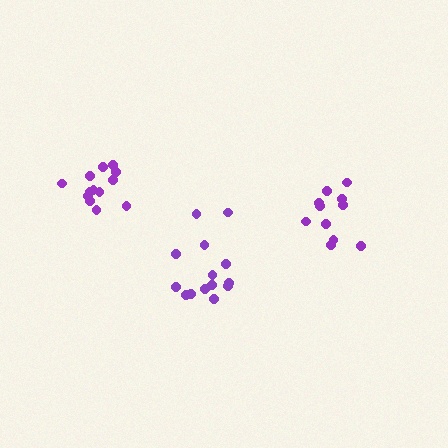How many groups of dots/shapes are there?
There are 3 groups.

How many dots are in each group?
Group 1: 11 dots, Group 2: 13 dots, Group 3: 14 dots (38 total).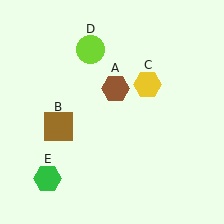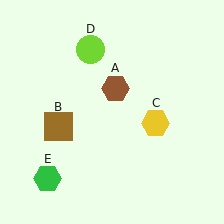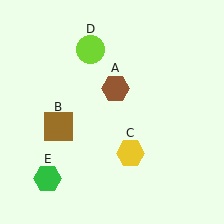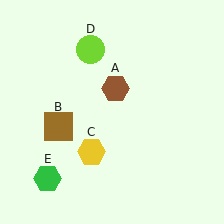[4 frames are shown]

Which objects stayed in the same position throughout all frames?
Brown hexagon (object A) and brown square (object B) and lime circle (object D) and green hexagon (object E) remained stationary.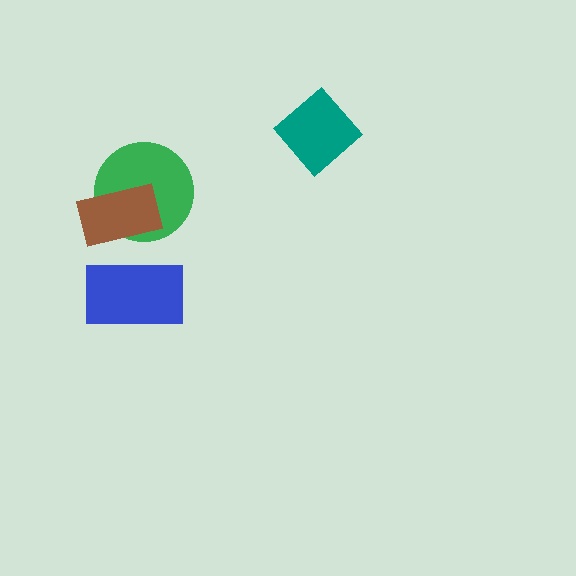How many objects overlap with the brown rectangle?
1 object overlaps with the brown rectangle.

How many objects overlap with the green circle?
1 object overlaps with the green circle.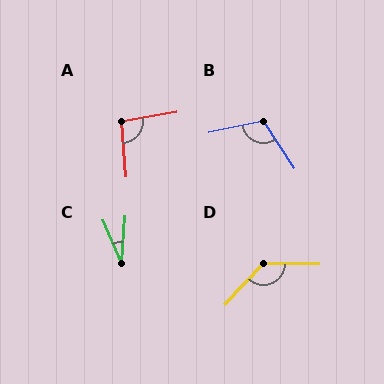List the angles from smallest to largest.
C (28°), A (95°), B (112°), D (132°).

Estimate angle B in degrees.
Approximately 112 degrees.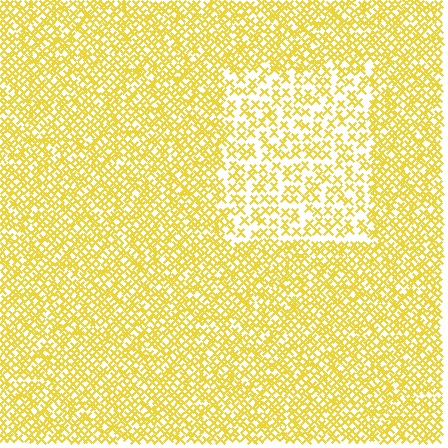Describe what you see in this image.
The image contains small yellow elements arranged at two different densities. A rectangle-shaped region is visible where the elements are less densely packed than the surrounding area.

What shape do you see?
I see a rectangle.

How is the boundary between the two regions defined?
The boundary is defined by a change in element density (approximately 1.9x ratio). All elements are the same color, size, and shape.